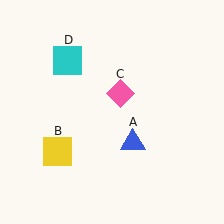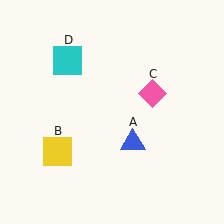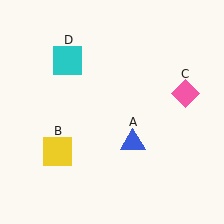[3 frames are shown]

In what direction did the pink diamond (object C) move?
The pink diamond (object C) moved right.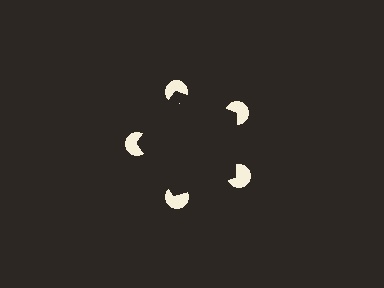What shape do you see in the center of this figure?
An illusory pentagon — its edges are inferred from the aligned wedge cuts in the pac-man discs, not physically drawn.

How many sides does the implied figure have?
5 sides.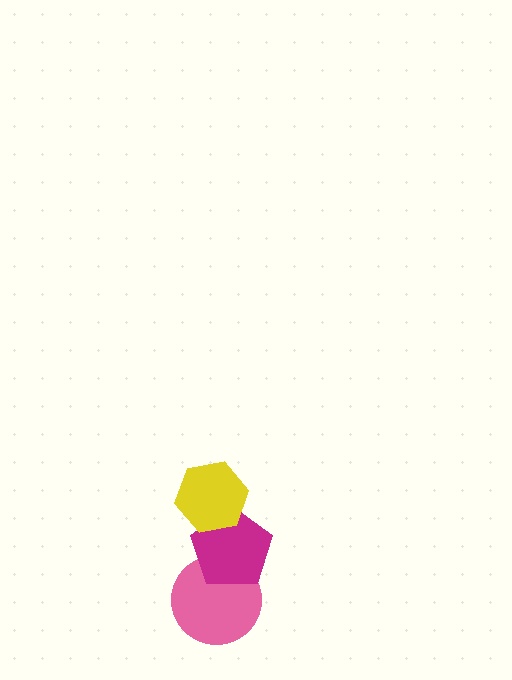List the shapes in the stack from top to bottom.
From top to bottom: the yellow hexagon, the magenta pentagon, the pink circle.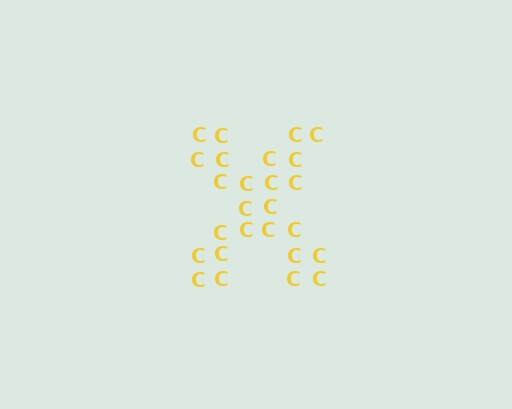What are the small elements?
The small elements are letter C's.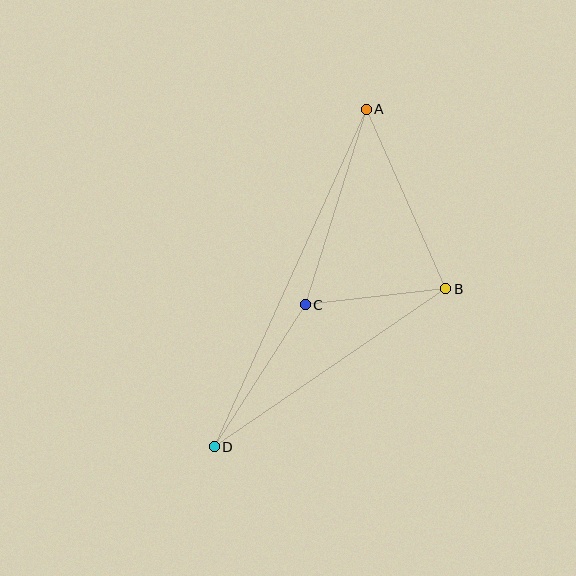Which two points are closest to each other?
Points B and C are closest to each other.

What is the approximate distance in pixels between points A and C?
The distance between A and C is approximately 205 pixels.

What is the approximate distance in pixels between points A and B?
The distance between A and B is approximately 196 pixels.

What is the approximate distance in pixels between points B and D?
The distance between B and D is approximately 280 pixels.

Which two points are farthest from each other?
Points A and D are farthest from each other.